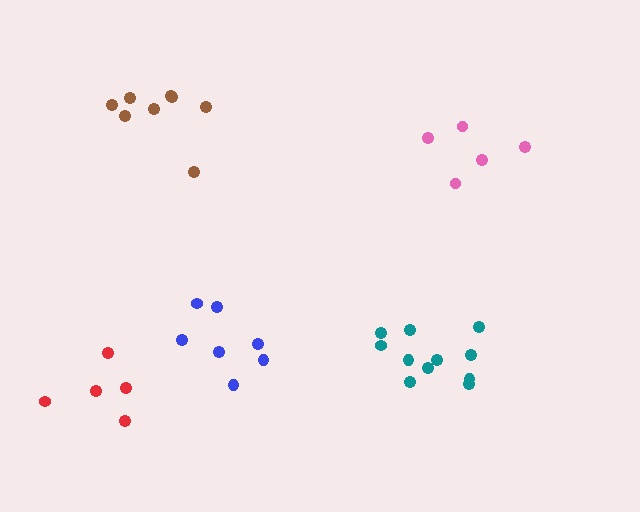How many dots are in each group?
Group 1: 7 dots, Group 2: 5 dots, Group 3: 8 dots, Group 4: 5 dots, Group 5: 11 dots (36 total).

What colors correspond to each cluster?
The clusters are colored: blue, red, brown, pink, teal.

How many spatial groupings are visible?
There are 5 spatial groupings.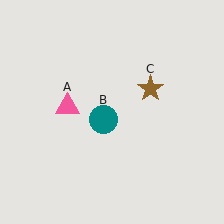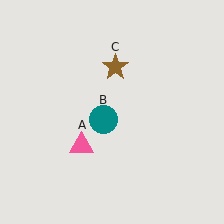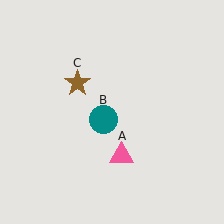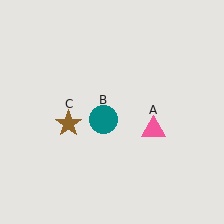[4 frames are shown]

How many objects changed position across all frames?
2 objects changed position: pink triangle (object A), brown star (object C).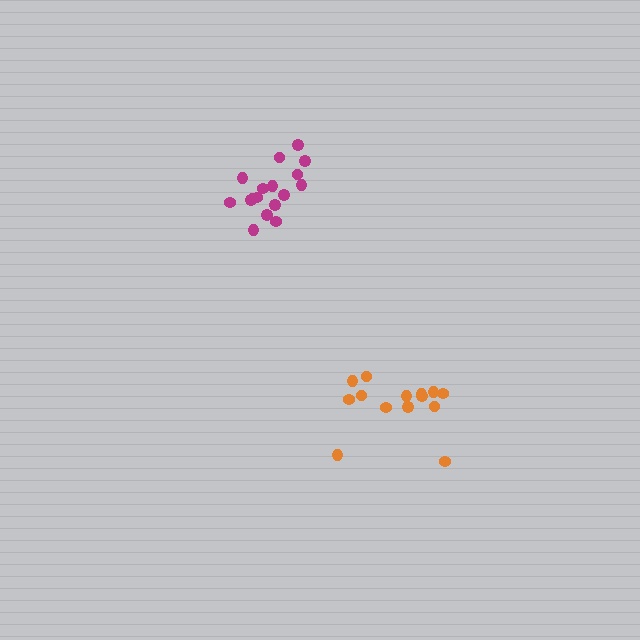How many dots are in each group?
Group 1: 17 dots, Group 2: 14 dots (31 total).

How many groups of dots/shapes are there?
There are 2 groups.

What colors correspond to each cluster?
The clusters are colored: magenta, orange.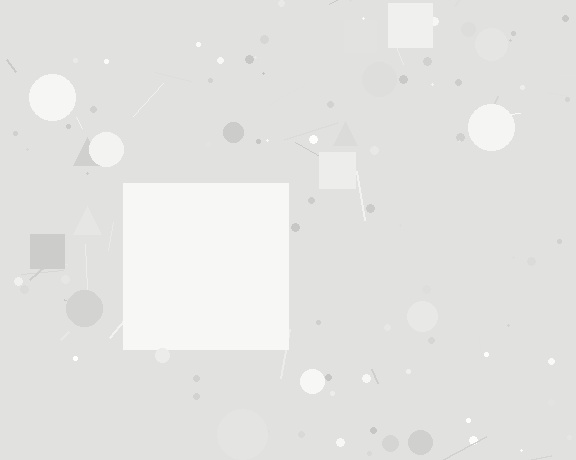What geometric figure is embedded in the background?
A square is embedded in the background.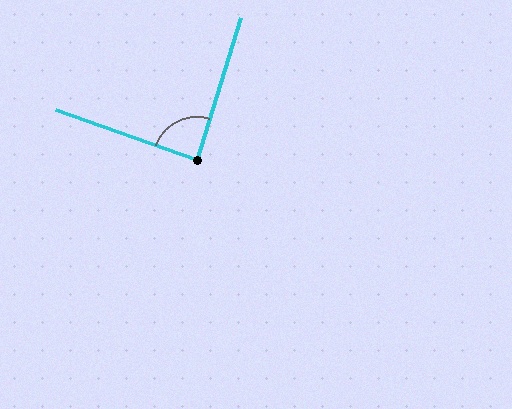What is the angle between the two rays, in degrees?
Approximately 88 degrees.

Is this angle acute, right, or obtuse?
It is approximately a right angle.